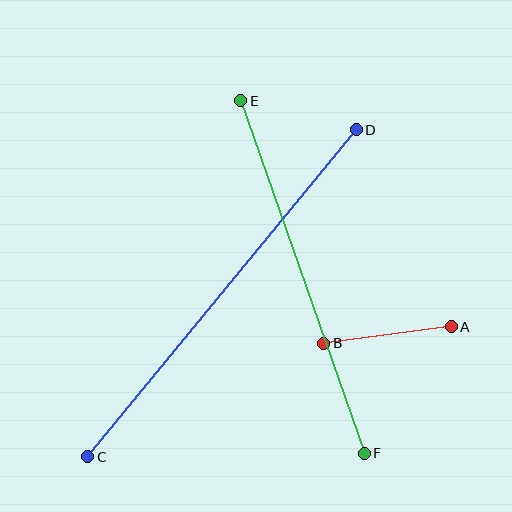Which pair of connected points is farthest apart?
Points C and D are farthest apart.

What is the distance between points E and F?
The distance is approximately 374 pixels.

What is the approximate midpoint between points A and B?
The midpoint is at approximately (388, 335) pixels.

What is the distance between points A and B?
The distance is approximately 129 pixels.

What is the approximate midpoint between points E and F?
The midpoint is at approximately (302, 277) pixels.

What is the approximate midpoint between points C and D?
The midpoint is at approximately (222, 293) pixels.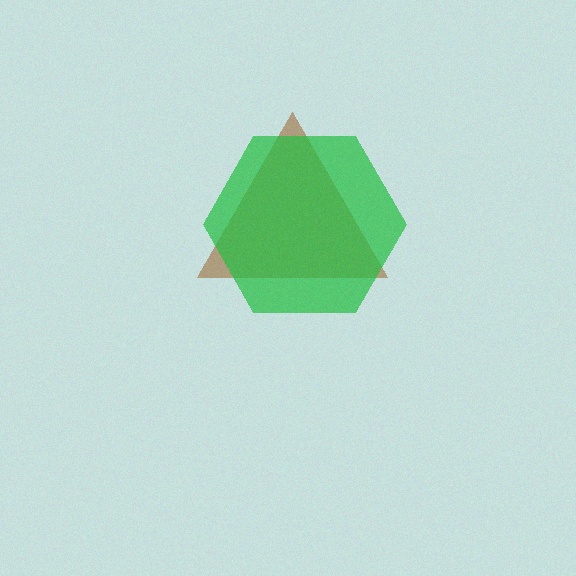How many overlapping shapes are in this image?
There are 2 overlapping shapes in the image.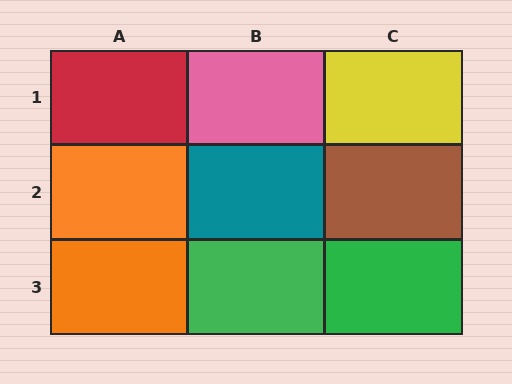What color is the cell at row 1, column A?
Red.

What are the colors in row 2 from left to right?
Orange, teal, brown.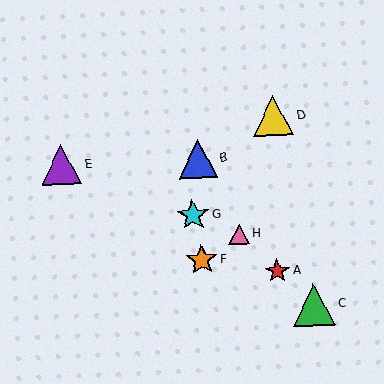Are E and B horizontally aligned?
Yes, both are at y≈165.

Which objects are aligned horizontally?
Objects B, E are aligned horizontally.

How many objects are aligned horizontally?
2 objects (B, E) are aligned horizontally.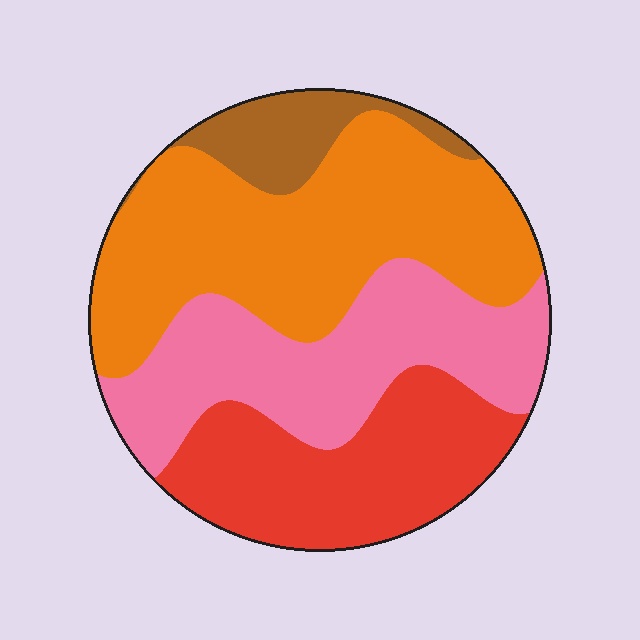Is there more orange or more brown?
Orange.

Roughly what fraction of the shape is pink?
Pink covers roughly 30% of the shape.